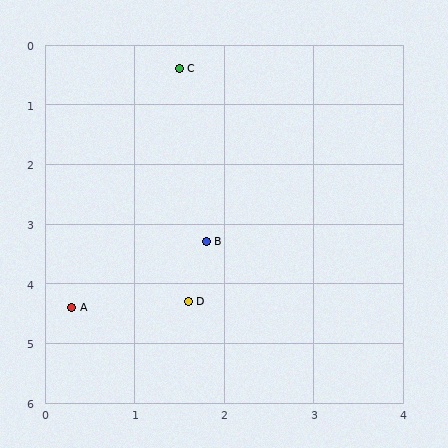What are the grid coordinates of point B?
Point B is at approximately (1.8, 3.3).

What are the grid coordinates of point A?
Point A is at approximately (0.3, 4.4).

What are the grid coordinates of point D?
Point D is at approximately (1.6, 4.3).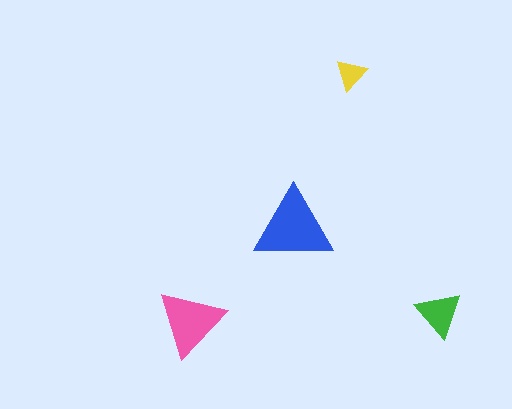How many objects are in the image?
There are 4 objects in the image.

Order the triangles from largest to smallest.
the blue one, the pink one, the green one, the yellow one.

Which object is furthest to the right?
The green triangle is rightmost.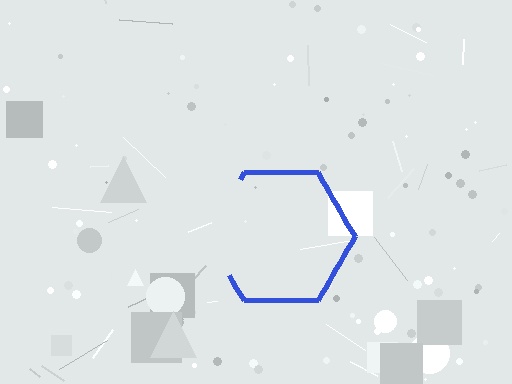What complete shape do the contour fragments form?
The contour fragments form a hexagon.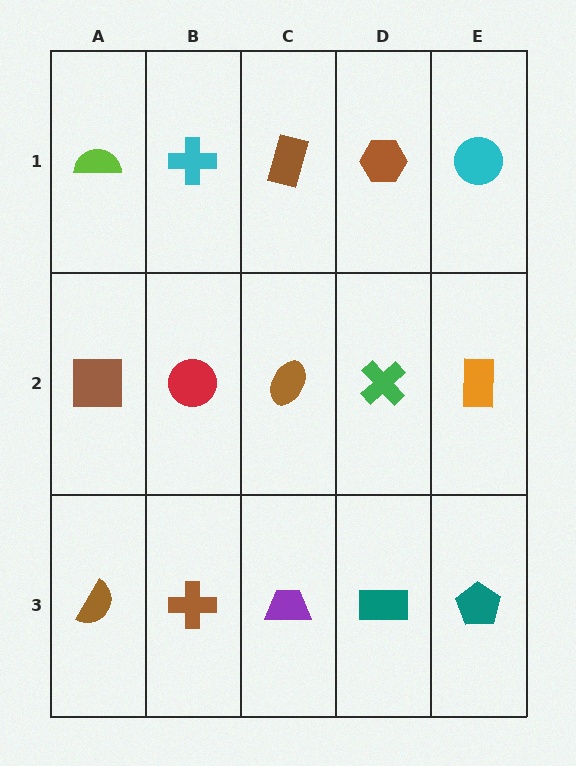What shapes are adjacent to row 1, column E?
An orange rectangle (row 2, column E), a brown hexagon (row 1, column D).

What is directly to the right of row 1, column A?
A cyan cross.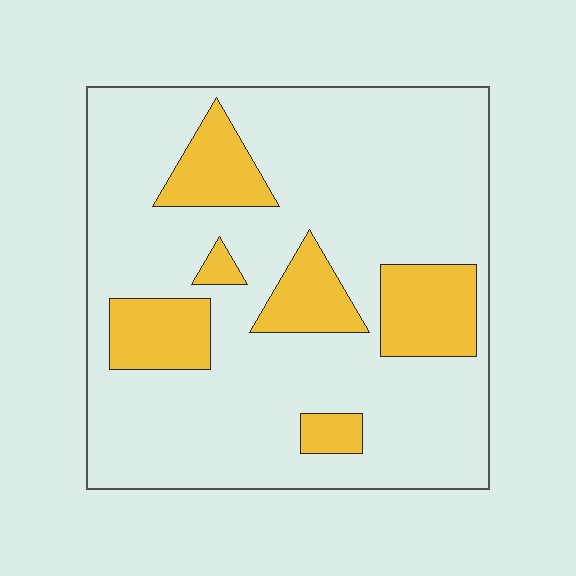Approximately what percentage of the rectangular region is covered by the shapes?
Approximately 20%.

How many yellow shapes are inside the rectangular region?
6.